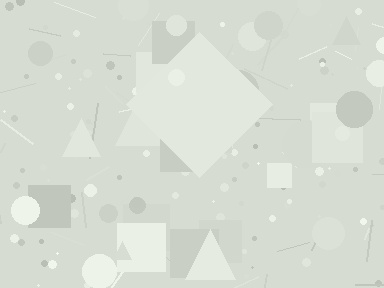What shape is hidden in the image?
A diamond is hidden in the image.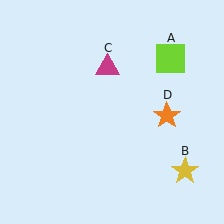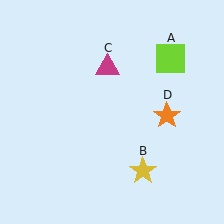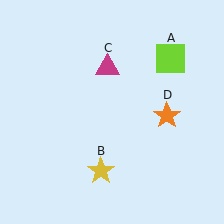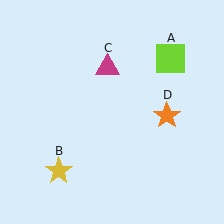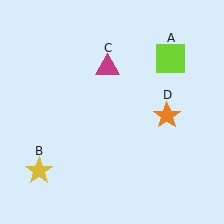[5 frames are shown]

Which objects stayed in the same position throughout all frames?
Lime square (object A) and magenta triangle (object C) and orange star (object D) remained stationary.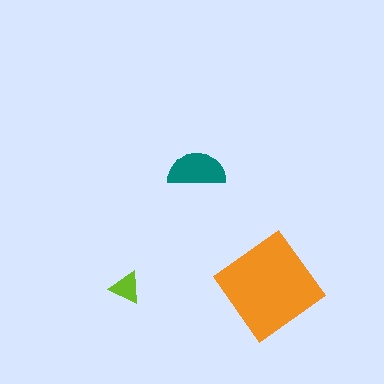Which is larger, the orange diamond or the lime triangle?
The orange diamond.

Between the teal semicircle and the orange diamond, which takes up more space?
The orange diamond.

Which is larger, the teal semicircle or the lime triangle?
The teal semicircle.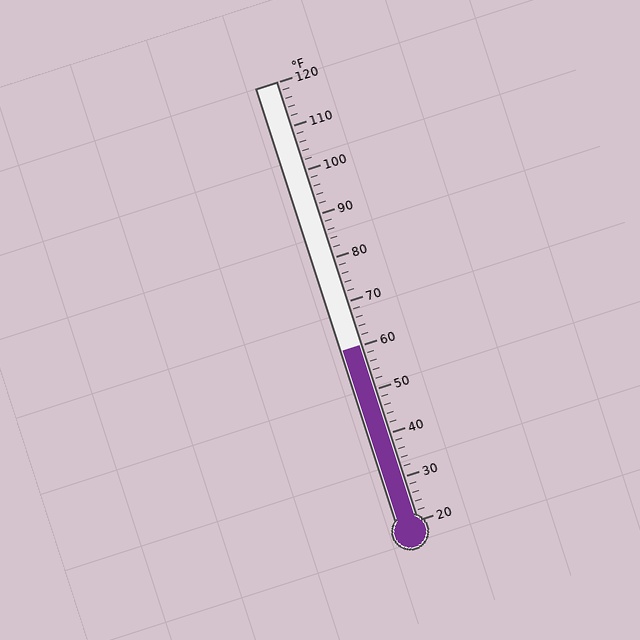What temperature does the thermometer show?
The thermometer shows approximately 60°F.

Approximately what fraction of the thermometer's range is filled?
The thermometer is filled to approximately 40% of its range.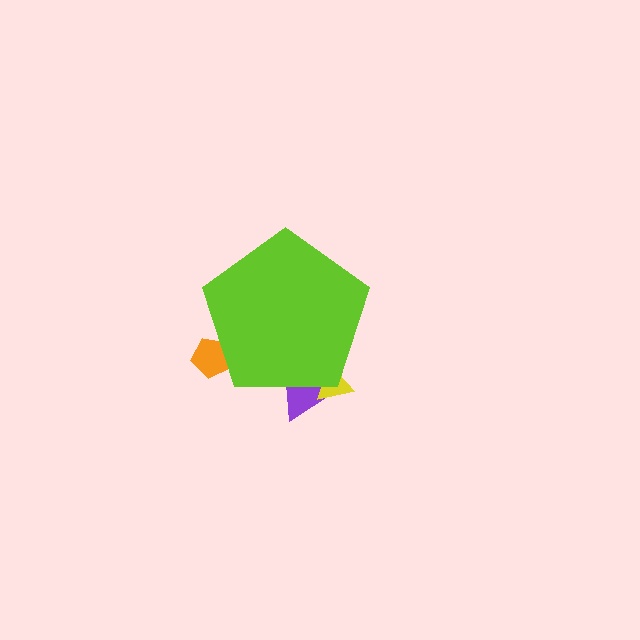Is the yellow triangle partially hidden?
Yes, the yellow triangle is partially hidden behind the lime pentagon.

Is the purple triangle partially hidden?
Yes, the purple triangle is partially hidden behind the lime pentagon.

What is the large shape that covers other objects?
A lime pentagon.